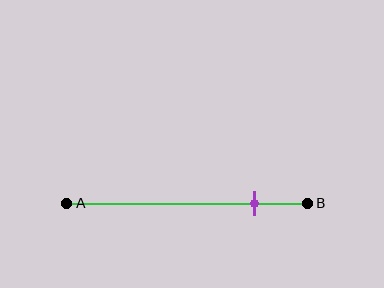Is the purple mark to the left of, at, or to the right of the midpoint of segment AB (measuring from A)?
The purple mark is to the right of the midpoint of segment AB.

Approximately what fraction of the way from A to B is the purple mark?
The purple mark is approximately 80% of the way from A to B.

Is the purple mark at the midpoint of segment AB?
No, the mark is at about 80% from A, not at the 50% midpoint.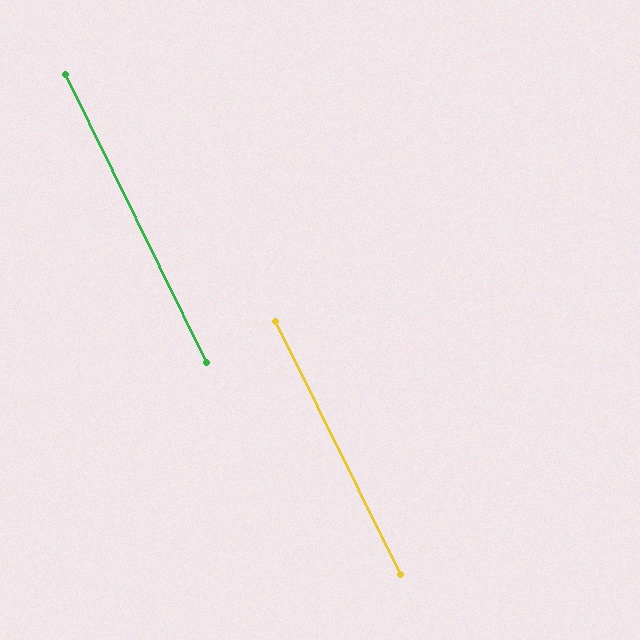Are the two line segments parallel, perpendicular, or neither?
Parallel — their directions differ by only 0.1°.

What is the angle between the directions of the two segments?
Approximately 0 degrees.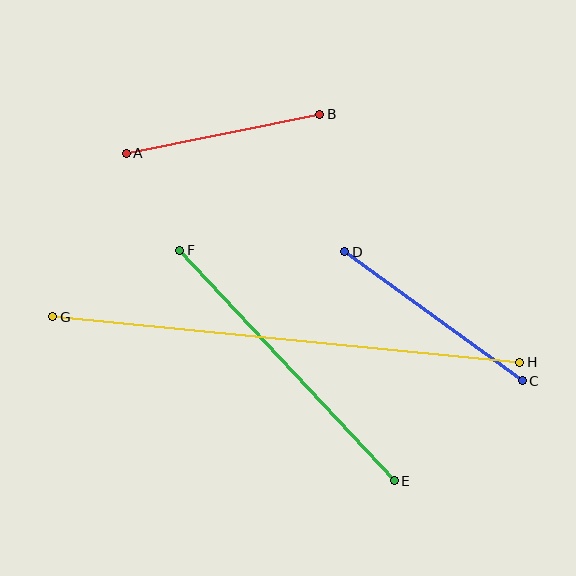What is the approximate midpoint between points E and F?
The midpoint is at approximately (287, 366) pixels.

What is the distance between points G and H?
The distance is approximately 469 pixels.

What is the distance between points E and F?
The distance is approximately 315 pixels.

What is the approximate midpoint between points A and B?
The midpoint is at approximately (223, 134) pixels.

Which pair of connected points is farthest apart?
Points G and H are farthest apart.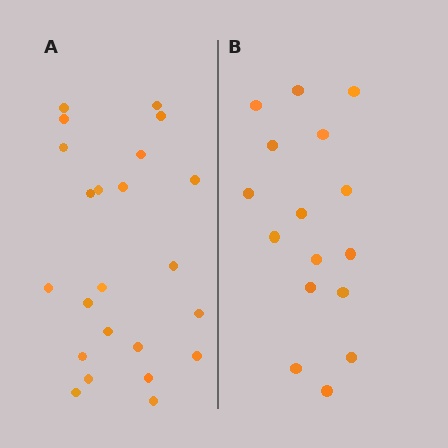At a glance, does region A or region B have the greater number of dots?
Region A (the left region) has more dots.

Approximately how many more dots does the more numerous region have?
Region A has roughly 8 or so more dots than region B.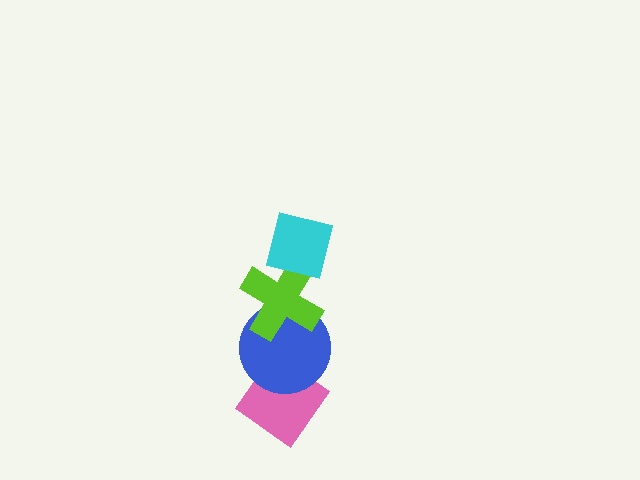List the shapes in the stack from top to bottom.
From top to bottom: the cyan square, the lime cross, the blue circle, the pink diamond.